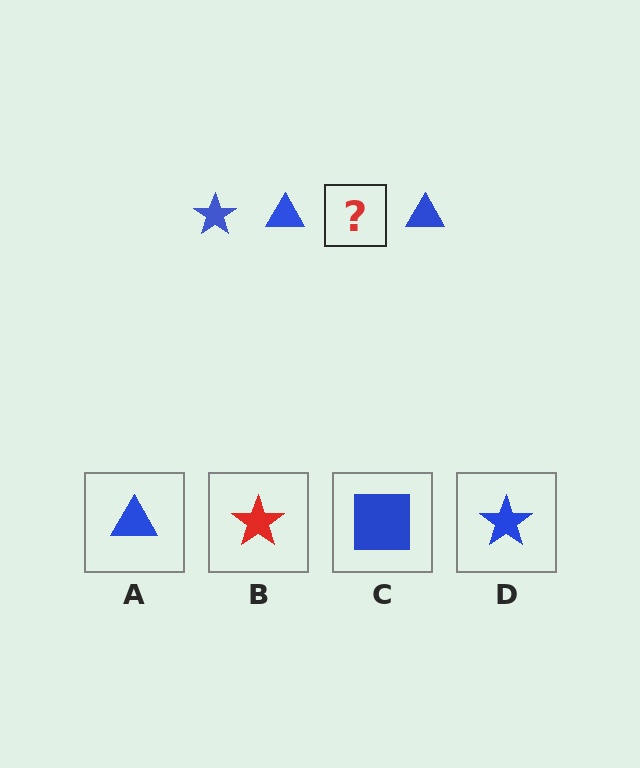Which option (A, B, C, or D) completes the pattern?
D.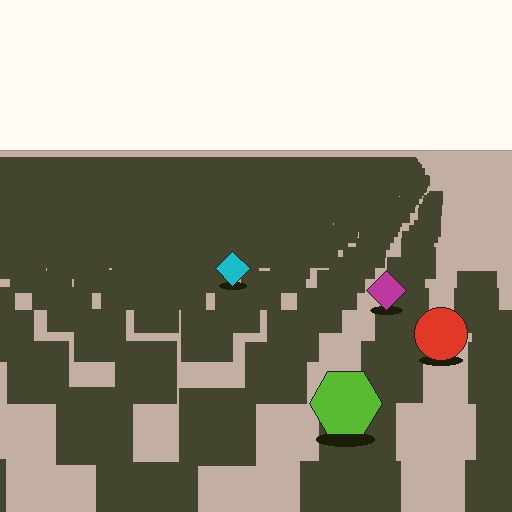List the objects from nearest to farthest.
From nearest to farthest: the lime hexagon, the red circle, the magenta diamond, the cyan diamond.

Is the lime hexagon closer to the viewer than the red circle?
Yes. The lime hexagon is closer — you can tell from the texture gradient: the ground texture is coarser near it.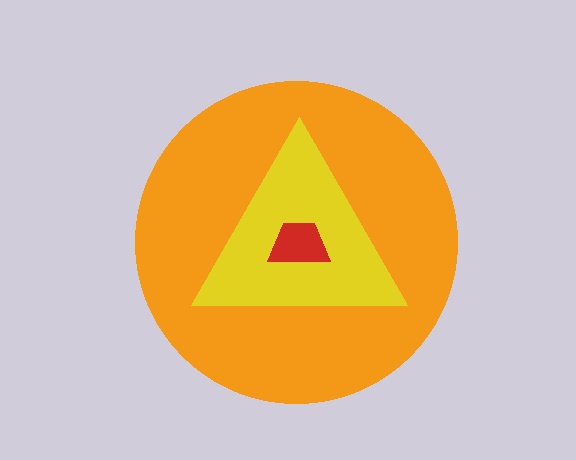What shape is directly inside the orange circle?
The yellow triangle.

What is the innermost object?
The red trapezoid.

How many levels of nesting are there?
3.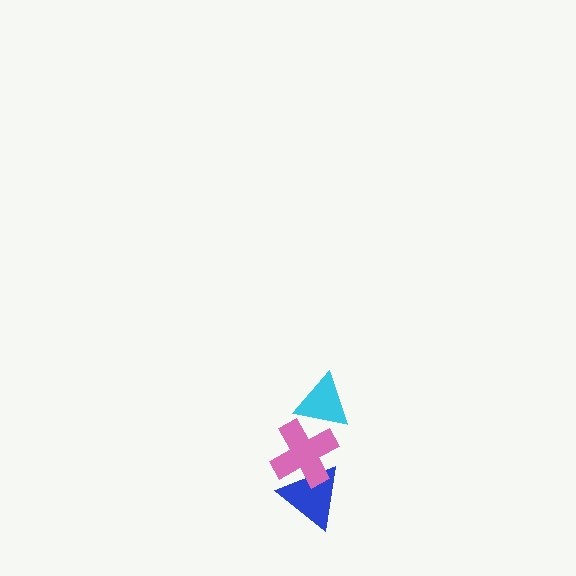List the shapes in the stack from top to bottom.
From top to bottom: the cyan triangle, the pink cross, the blue triangle.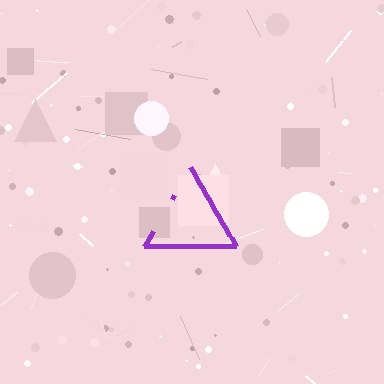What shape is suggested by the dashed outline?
The dashed outline suggests a triangle.